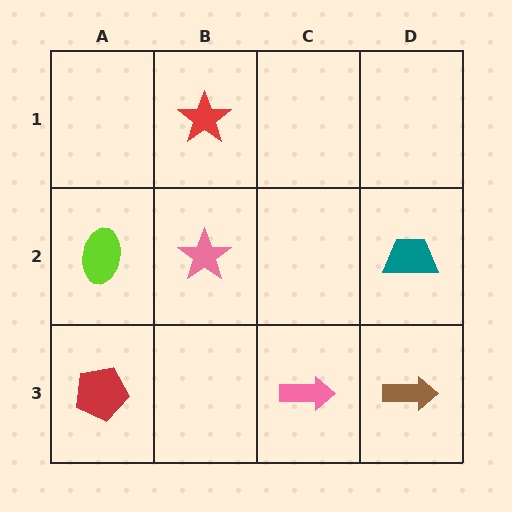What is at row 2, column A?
A lime ellipse.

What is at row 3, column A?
A red pentagon.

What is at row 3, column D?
A brown arrow.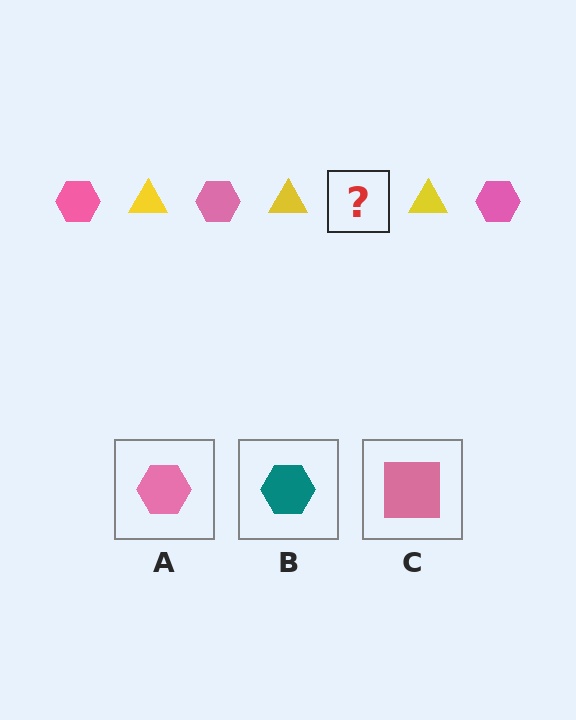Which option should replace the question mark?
Option A.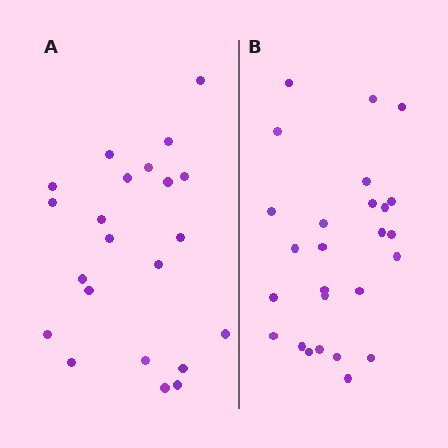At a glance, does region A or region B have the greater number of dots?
Region B (the right region) has more dots.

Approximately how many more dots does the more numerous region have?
Region B has about 4 more dots than region A.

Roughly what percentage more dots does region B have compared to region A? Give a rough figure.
About 20% more.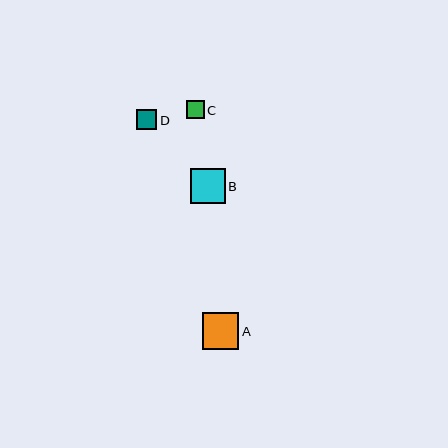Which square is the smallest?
Square C is the smallest with a size of approximately 18 pixels.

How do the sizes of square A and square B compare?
Square A and square B are approximately the same size.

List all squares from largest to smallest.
From largest to smallest: A, B, D, C.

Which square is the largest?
Square A is the largest with a size of approximately 36 pixels.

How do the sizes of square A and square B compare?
Square A and square B are approximately the same size.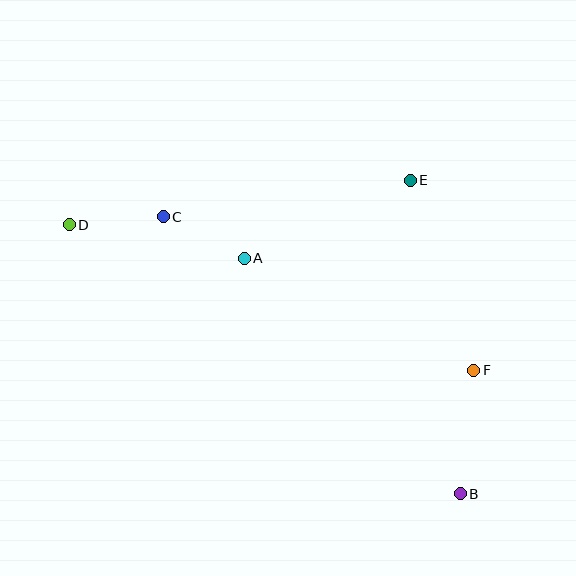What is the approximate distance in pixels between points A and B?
The distance between A and B is approximately 319 pixels.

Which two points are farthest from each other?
Points B and D are farthest from each other.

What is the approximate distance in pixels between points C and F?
The distance between C and F is approximately 346 pixels.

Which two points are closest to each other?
Points A and C are closest to each other.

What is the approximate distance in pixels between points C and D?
The distance between C and D is approximately 94 pixels.